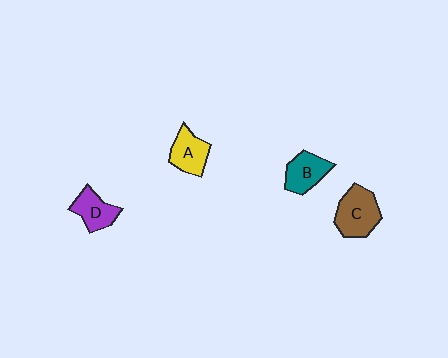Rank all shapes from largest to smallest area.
From largest to smallest: C (brown), B (teal), A (yellow), D (purple).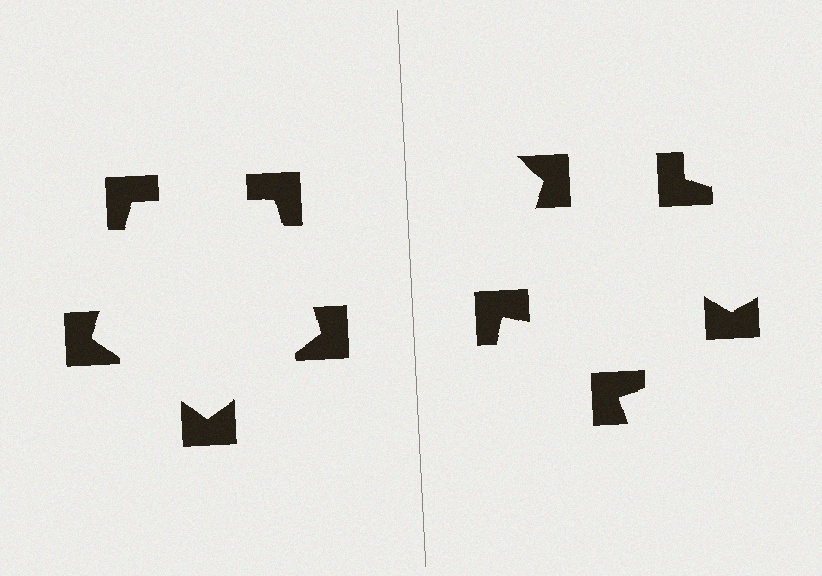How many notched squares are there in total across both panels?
10 — 5 on each side.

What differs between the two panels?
The notched squares are positioned identically on both sides; only the wedge orientations differ. On the left they align to a pentagon; on the right they are misaligned.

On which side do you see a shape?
An illusory pentagon appears on the left side. On the right side the wedge cuts are rotated, so no coherent shape forms.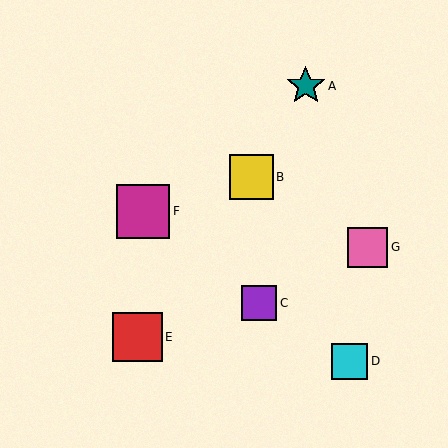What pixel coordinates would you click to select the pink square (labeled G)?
Click at (367, 247) to select the pink square G.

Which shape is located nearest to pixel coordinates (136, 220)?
The magenta square (labeled F) at (143, 211) is nearest to that location.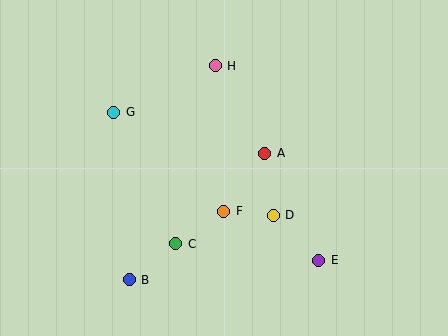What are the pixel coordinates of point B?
Point B is at (129, 280).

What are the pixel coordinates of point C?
Point C is at (176, 244).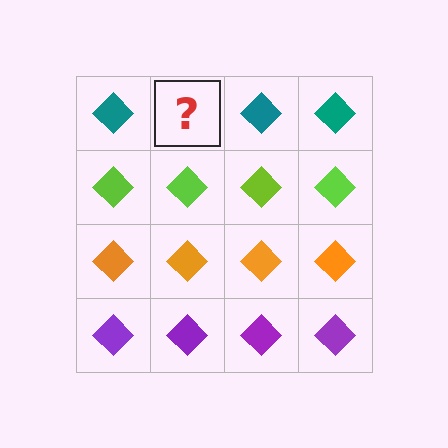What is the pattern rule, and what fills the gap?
The rule is that each row has a consistent color. The gap should be filled with a teal diamond.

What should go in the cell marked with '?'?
The missing cell should contain a teal diamond.